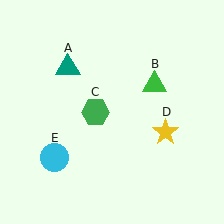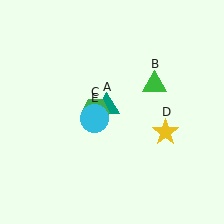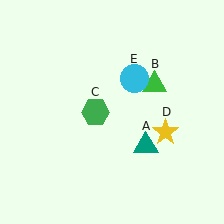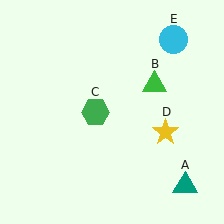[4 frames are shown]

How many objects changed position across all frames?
2 objects changed position: teal triangle (object A), cyan circle (object E).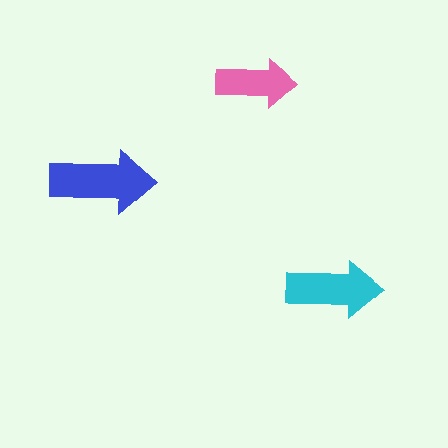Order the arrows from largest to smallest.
the blue one, the cyan one, the pink one.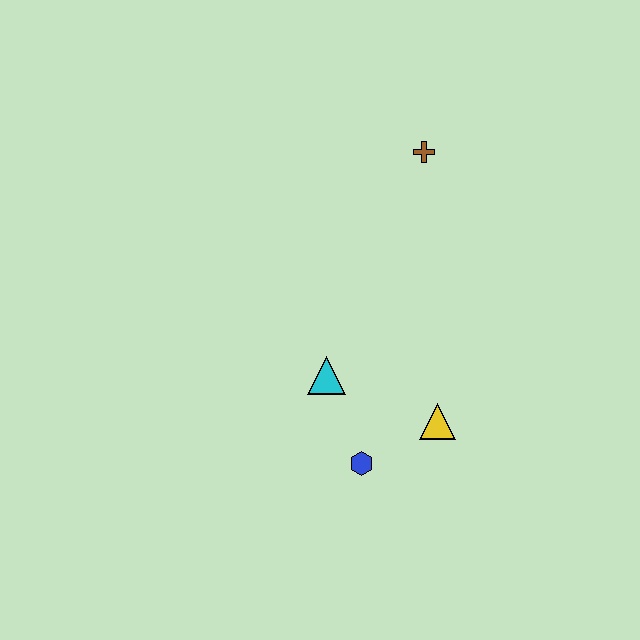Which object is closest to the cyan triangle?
The blue hexagon is closest to the cyan triangle.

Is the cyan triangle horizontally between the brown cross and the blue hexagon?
No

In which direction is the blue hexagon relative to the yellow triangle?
The blue hexagon is to the left of the yellow triangle.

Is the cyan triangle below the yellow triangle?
No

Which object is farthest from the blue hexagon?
The brown cross is farthest from the blue hexagon.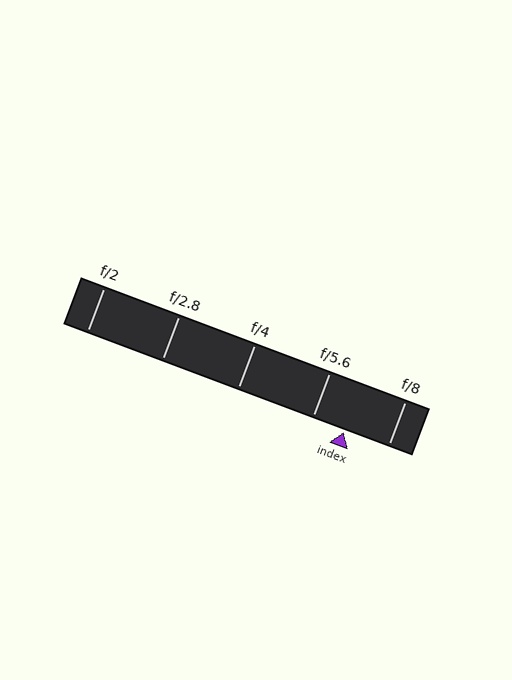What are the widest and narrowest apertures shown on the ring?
The widest aperture shown is f/2 and the narrowest is f/8.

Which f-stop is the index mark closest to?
The index mark is closest to f/5.6.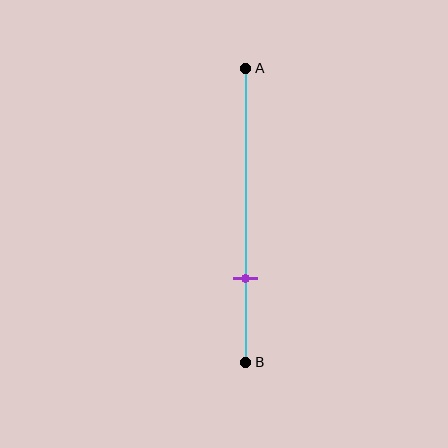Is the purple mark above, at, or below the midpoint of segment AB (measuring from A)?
The purple mark is below the midpoint of segment AB.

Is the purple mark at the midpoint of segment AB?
No, the mark is at about 70% from A, not at the 50% midpoint.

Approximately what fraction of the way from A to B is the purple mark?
The purple mark is approximately 70% of the way from A to B.